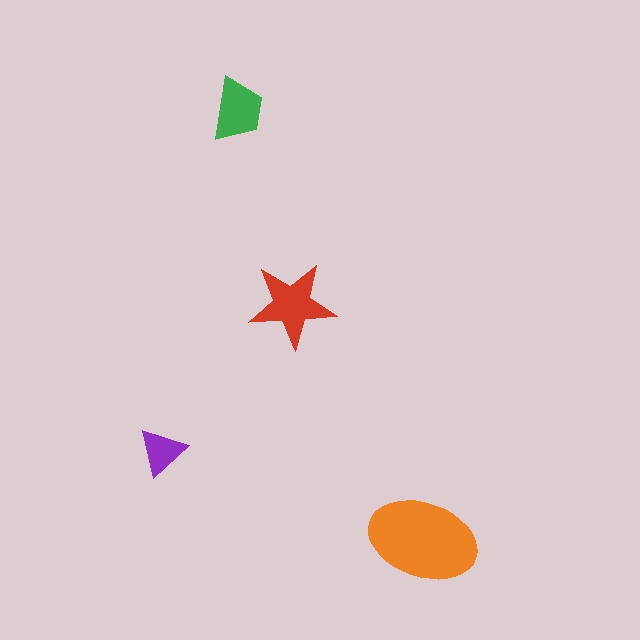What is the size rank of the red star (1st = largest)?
2nd.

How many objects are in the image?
There are 4 objects in the image.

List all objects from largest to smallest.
The orange ellipse, the red star, the green trapezoid, the purple triangle.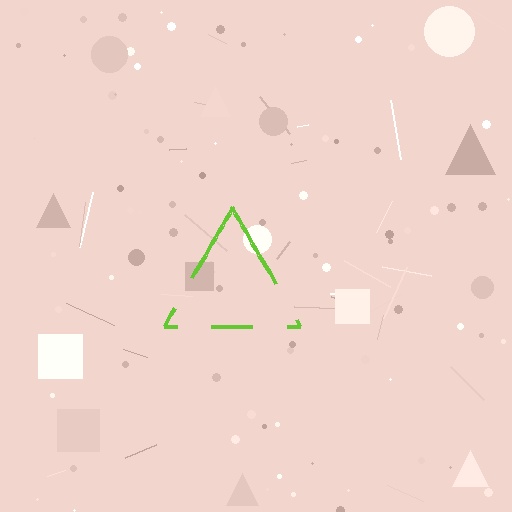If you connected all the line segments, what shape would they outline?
They would outline a triangle.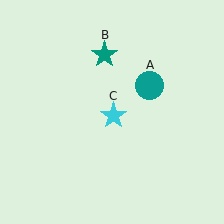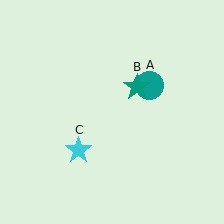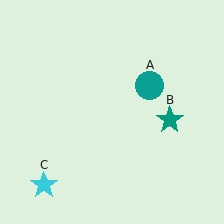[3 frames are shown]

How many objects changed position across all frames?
2 objects changed position: teal star (object B), cyan star (object C).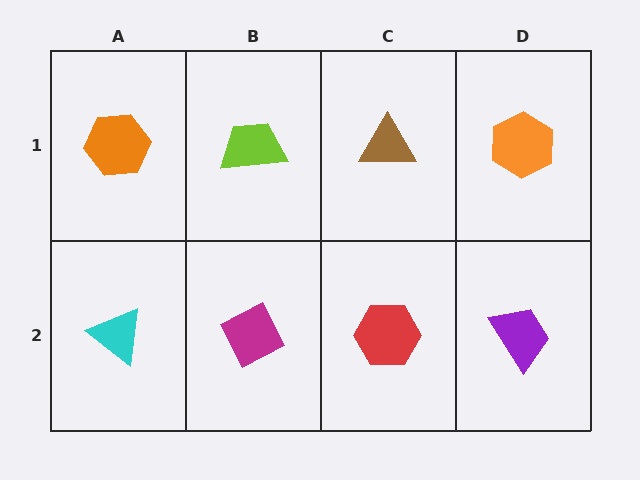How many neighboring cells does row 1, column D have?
2.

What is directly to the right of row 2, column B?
A red hexagon.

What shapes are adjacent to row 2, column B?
A lime trapezoid (row 1, column B), a cyan triangle (row 2, column A), a red hexagon (row 2, column C).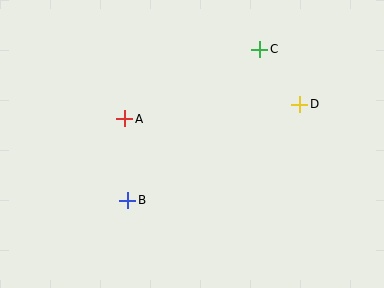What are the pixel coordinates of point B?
Point B is at (128, 200).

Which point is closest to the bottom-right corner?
Point D is closest to the bottom-right corner.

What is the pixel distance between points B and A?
The distance between B and A is 81 pixels.